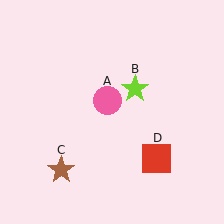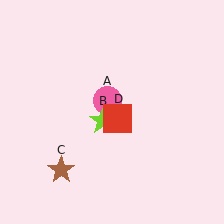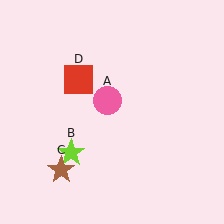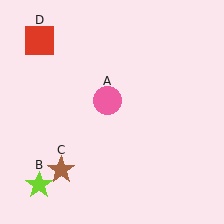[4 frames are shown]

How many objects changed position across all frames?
2 objects changed position: lime star (object B), red square (object D).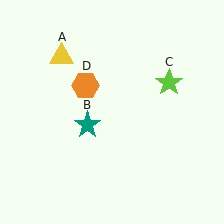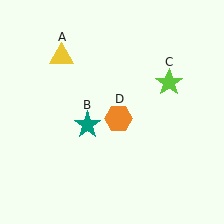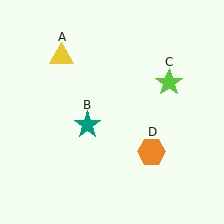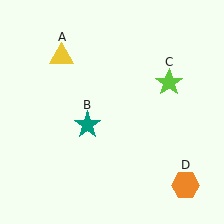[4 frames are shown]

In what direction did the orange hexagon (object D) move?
The orange hexagon (object D) moved down and to the right.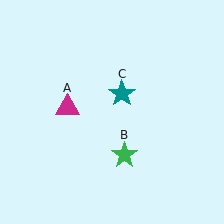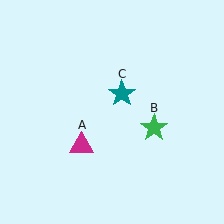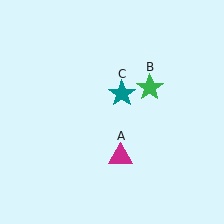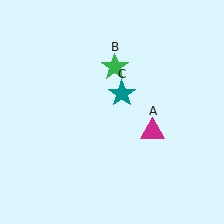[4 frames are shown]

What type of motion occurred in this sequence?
The magenta triangle (object A), green star (object B) rotated counterclockwise around the center of the scene.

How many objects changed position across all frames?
2 objects changed position: magenta triangle (object A), green star (object B).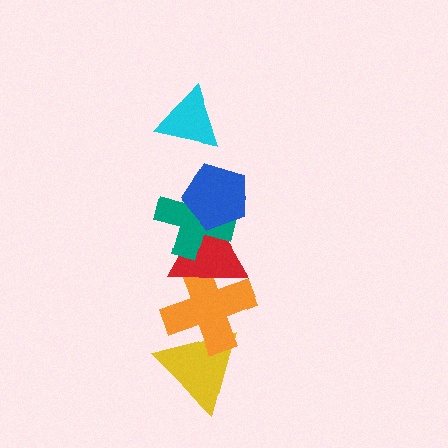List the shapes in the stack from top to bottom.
From top to bottom: the cyan triangle, the blue pentagon, the teal cross, the red triangle, the orange cross, the yellow triangle.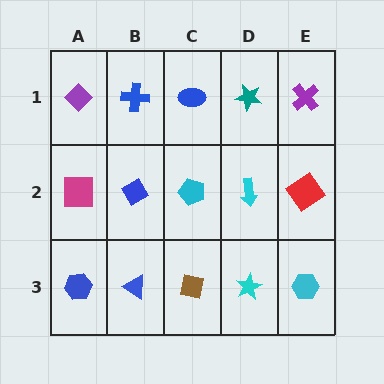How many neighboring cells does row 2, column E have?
3.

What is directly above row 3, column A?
A magenta square.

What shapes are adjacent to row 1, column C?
A cyan pentagon (row 2, column C), a blue cross (row 1, column B), a teal star (row 1, column D).